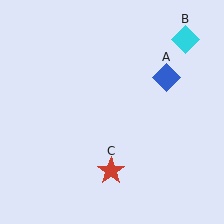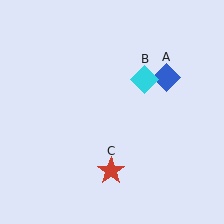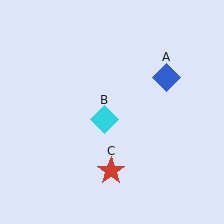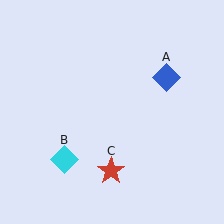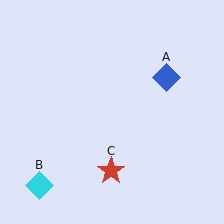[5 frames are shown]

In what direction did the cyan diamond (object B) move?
The cyan diamond (object B) moved down and to the left.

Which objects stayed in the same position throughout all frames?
Blue diamond (object A) and red star (object C) remained stationary.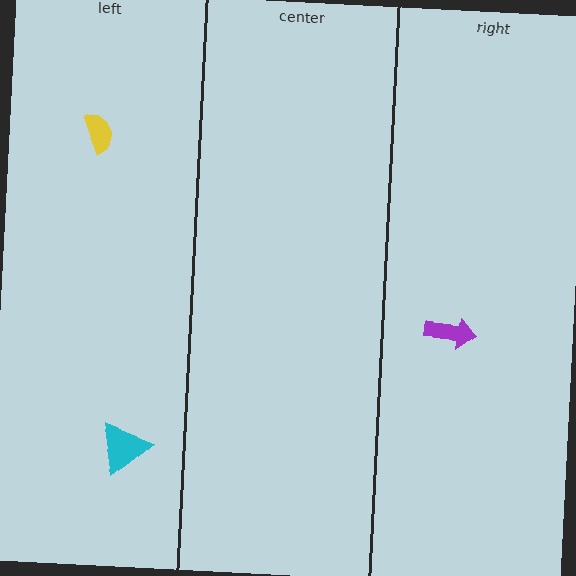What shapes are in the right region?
The purple arrow.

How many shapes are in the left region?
2.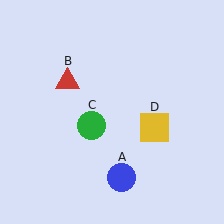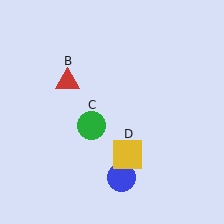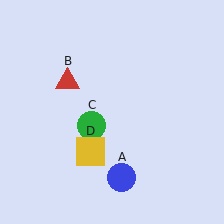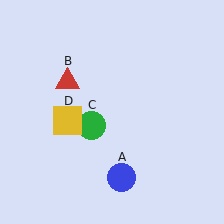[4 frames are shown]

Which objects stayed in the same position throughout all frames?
Blue circle (object A) and red triangle (object B) and green circle (object C) remained stationary.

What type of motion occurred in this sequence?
The yellow square (object D) rotated clockwise around the center of the scene.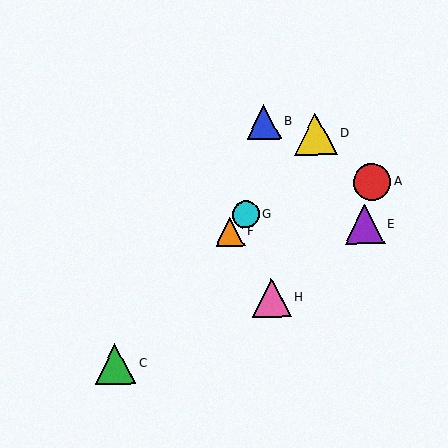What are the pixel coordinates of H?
Object H is at (272, 298).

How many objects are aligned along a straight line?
4 objects (C, D, F, G) are aligned along a straight line.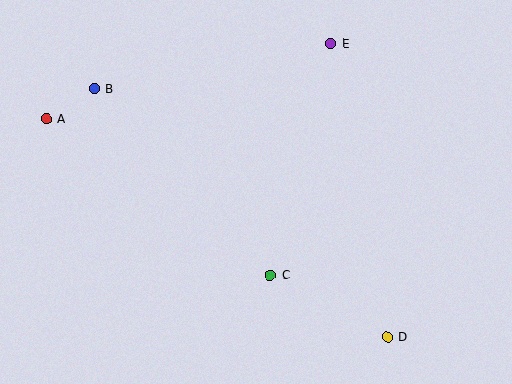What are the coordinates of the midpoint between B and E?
The midpoint between B and E is at (212, 66).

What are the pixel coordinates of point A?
Point A is at (46, 119).